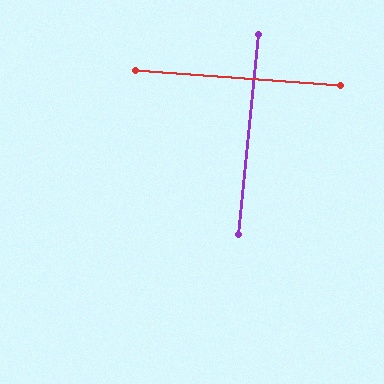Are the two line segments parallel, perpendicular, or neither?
Perpendicular — they meet at approximately 89°.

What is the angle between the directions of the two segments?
Approximately 89 degrees.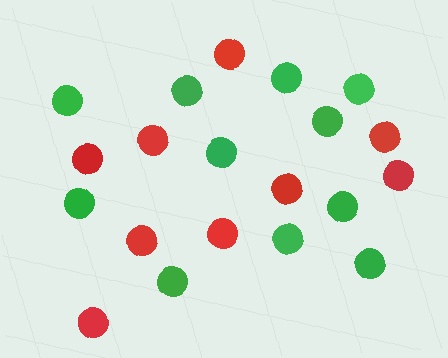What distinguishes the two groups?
There are 2 groups: one group of green circles (11) and one group of red circles (9).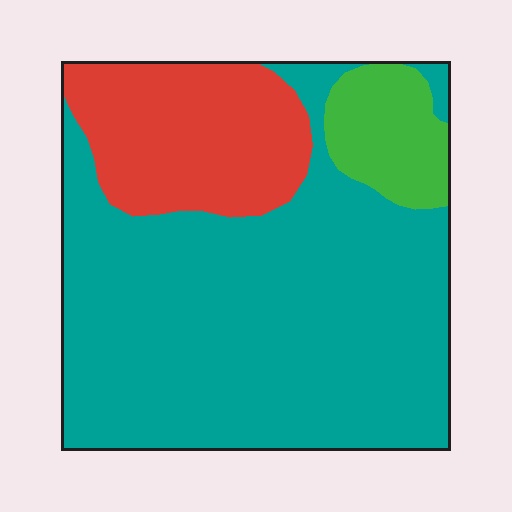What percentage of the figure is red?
Red takes up about one fifth (1/5) of the figure.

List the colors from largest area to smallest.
From largest to smallest: teal, red, green.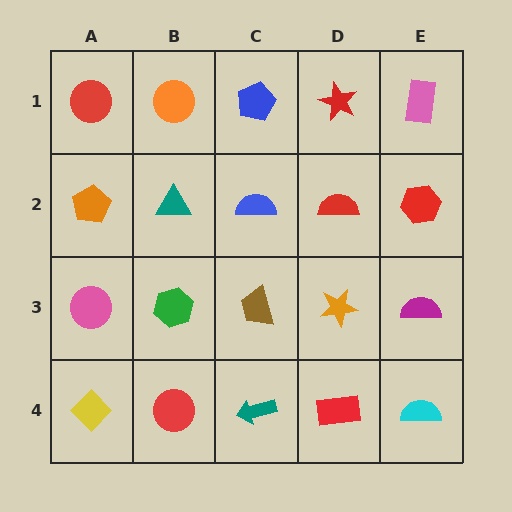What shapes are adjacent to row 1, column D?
A red semicircle (row 2, column D), a blue pentagon (row 1, column C), a pink rectangle (row 1, column E).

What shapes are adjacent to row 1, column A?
An orange pentagon (row 2, column A), an orange circle (row 1, column B).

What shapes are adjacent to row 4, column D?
An orange star (row 3, column D), a teal arrow (row 4, column C), a cyan semicircle (row 4, column E).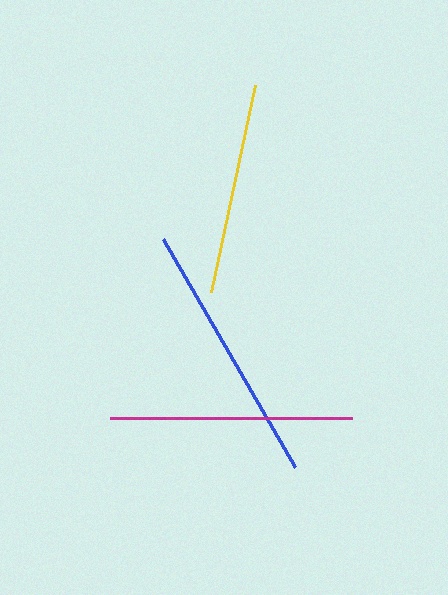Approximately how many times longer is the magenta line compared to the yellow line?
The magenta line is approximately 1.1 times the length of the yellow line.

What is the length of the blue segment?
The blue segment is approximately 264 pixels long.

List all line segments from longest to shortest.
From longest to shortest: blue, magenta, yellow.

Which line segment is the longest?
The blue line is the longest at approximately 264 pixels.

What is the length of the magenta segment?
The magenta segment is approximately 242 pixels long.